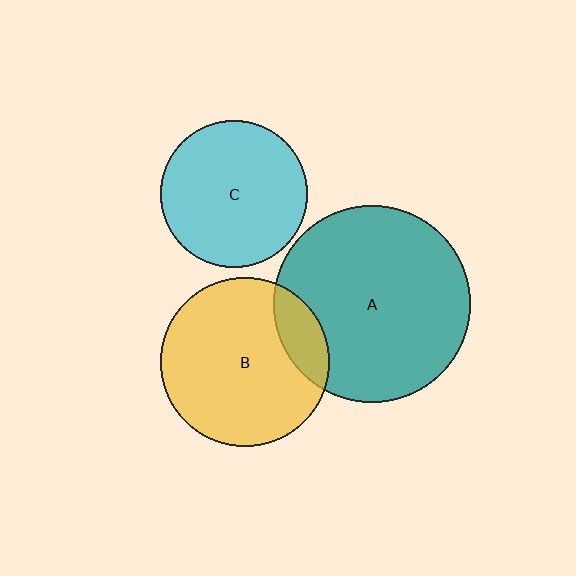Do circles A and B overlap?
Yes.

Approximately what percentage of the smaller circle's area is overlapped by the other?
Approximately 15%.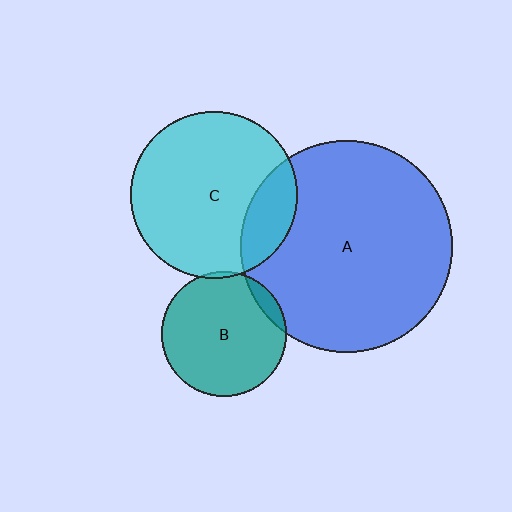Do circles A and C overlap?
Yes.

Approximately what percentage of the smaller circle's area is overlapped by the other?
Approximately 20%.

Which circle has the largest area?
Circle A (blue).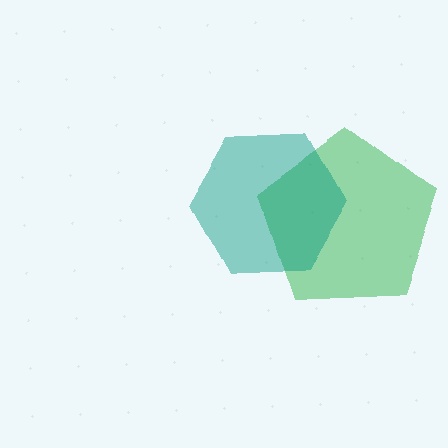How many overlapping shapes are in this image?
There are 2 overlapping shapes in the image.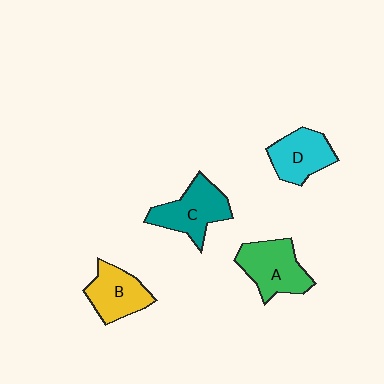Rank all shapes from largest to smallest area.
From largest to smallest: A (green), C (teal), B (yellow), D (cyan).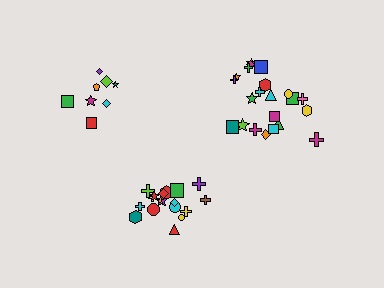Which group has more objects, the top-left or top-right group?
The top-right group.